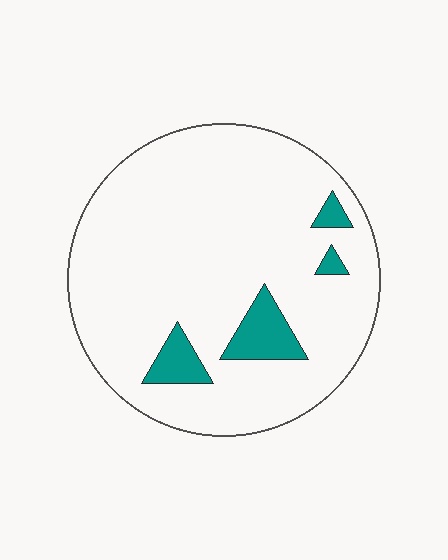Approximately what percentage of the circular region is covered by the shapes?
Approximately 10%.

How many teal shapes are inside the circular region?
4.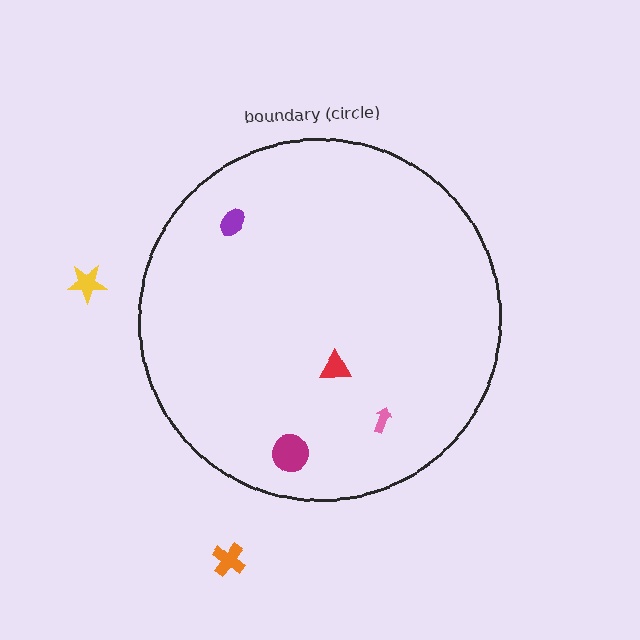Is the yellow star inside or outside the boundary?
Outside.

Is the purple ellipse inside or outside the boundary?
Inside.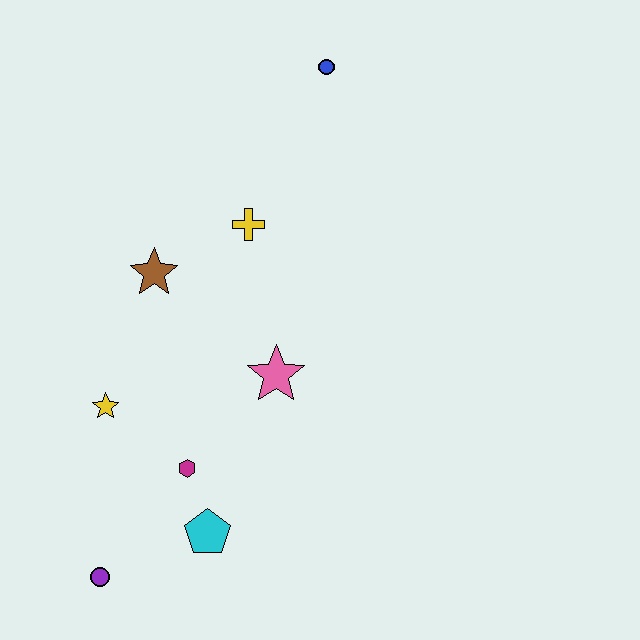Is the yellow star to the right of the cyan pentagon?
No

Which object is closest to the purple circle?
The cyan pentagon is closest to the purple circle.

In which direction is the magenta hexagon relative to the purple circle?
The magenta hexagon is above the purple circle.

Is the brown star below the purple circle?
No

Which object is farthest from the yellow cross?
The purple circle is farthest from the yellow cross.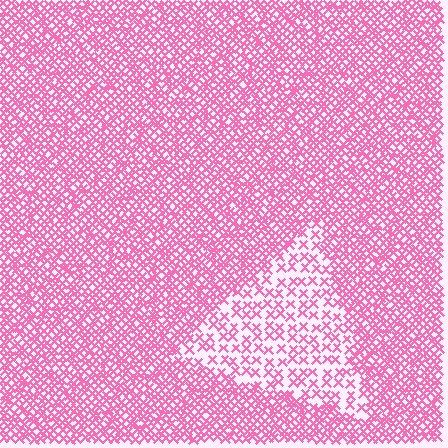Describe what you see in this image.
The image contains small pink elements arranged at two different densities. A triangle-shaped region is visible where the elements are less densely packed than the surrounding area.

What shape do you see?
I see a triangle.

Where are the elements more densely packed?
The elements are more densely packed outside the triangle boundary.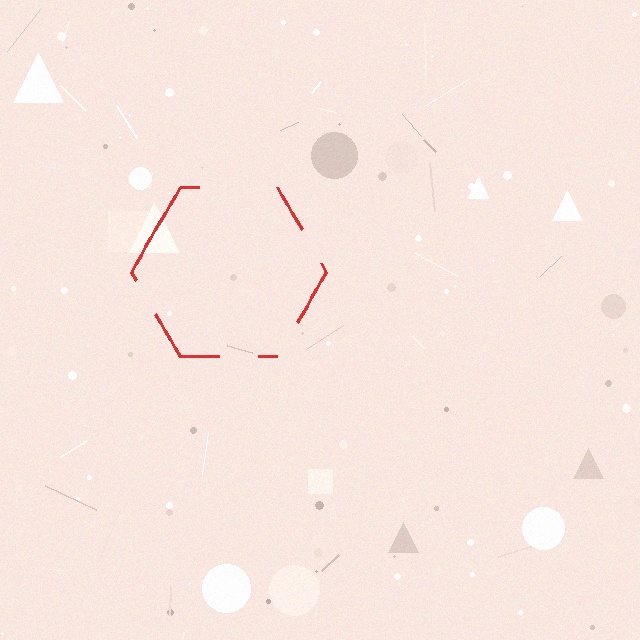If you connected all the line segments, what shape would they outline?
They would outline a hexagon.